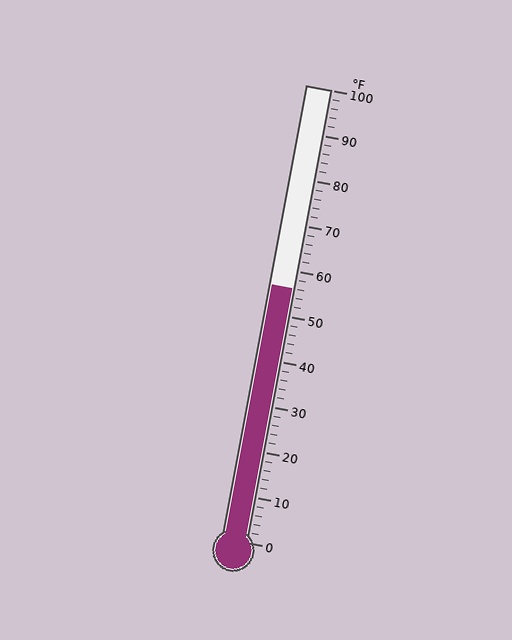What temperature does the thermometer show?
The thermometer shows approximately 56°F.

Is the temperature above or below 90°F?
The temperature is below 90°F.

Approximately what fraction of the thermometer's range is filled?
The thermometer is filled to approximately 55% of its range.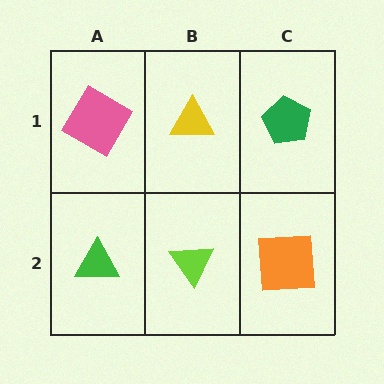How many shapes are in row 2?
3 shapes.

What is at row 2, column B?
A lime triangle.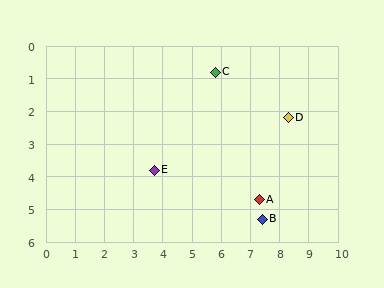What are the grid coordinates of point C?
Point C is at approximately (5.8, 0.8).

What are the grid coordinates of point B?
Point B is at approximately (7.4, 5.3).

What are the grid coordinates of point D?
Point D is at approximately (8.3, 2.2).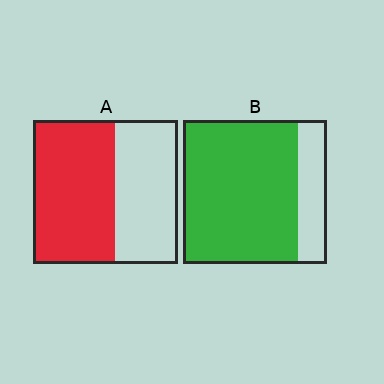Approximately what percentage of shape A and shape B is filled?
A is approximately 55% and B is approximately 80%.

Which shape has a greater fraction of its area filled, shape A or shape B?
Shape B.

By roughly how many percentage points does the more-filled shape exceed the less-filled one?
By roughly 25 percentage points (B over A).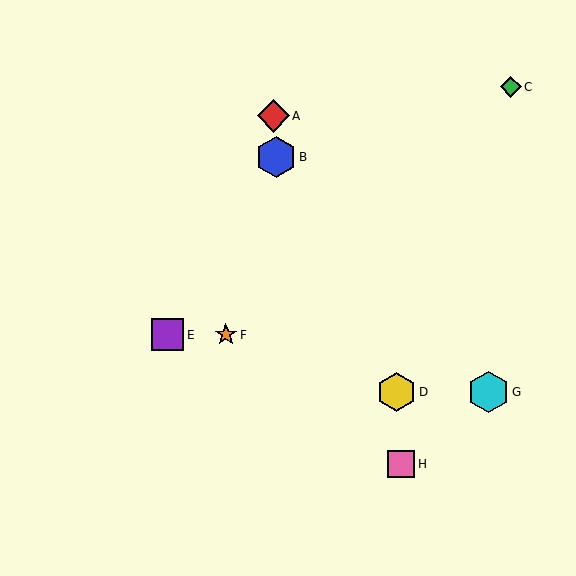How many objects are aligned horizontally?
2 objects (E, F) are aligned horizontally.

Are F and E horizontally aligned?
Yes, both are at y≈335.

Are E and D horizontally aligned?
No, E is at y≈335 and D is at y≈392.